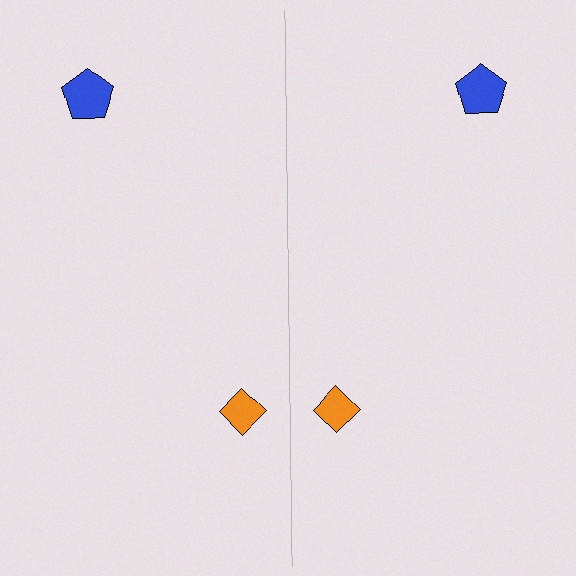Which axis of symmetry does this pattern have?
The pattern has a vertical axis of symmetry running through the center of the image.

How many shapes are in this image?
There are 4 shapes in this image.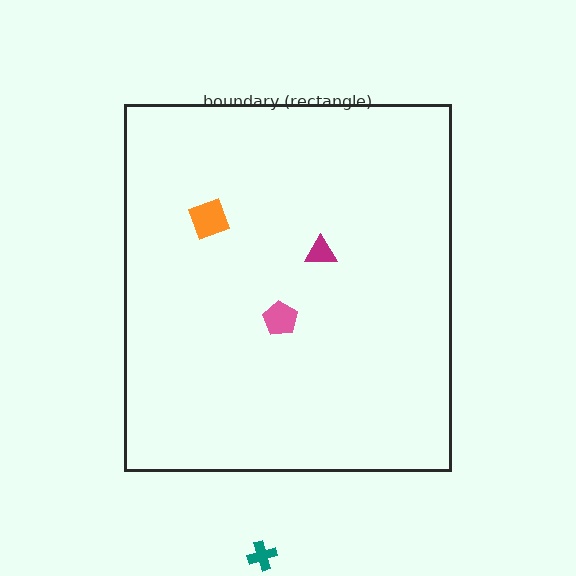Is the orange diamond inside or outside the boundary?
Inside.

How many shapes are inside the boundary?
3 inside, 1 outside.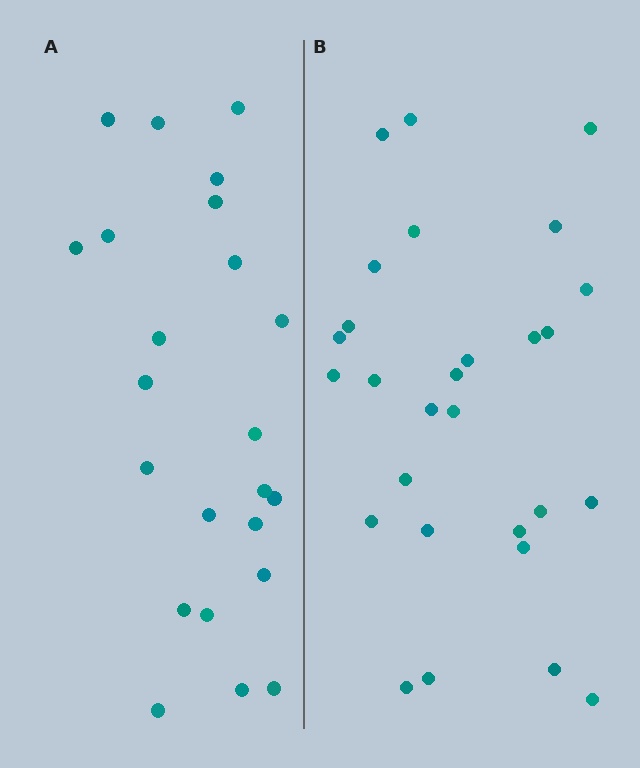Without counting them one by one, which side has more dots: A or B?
Region B (the right region) has more dots.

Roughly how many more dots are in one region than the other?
Region B has about 5 more dots than region A.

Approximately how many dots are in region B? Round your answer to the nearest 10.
About 30 dots. (The exact count is 28, which rounds to 30.)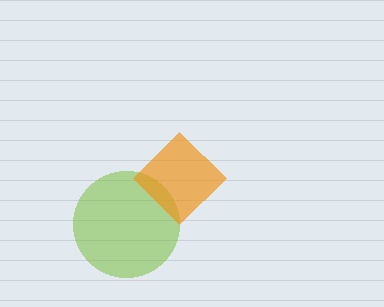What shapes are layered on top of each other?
The layered shapes are: a lime circle, an orange diamond.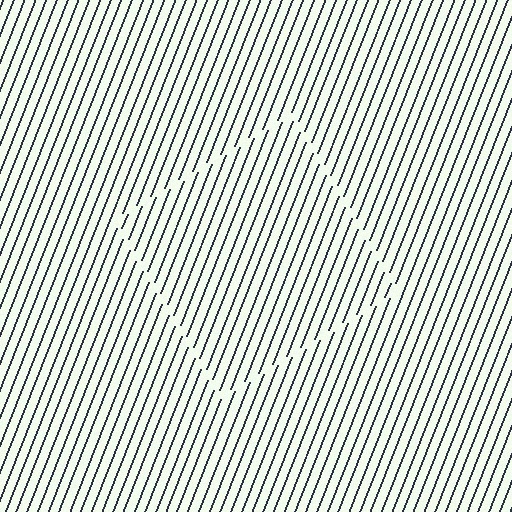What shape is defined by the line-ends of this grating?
An illusory square. The interior of the shape contains the same grating, shifted by half a period — the contour is defined by the phase discontinuity where line-ends from the inner and outer gratings abut.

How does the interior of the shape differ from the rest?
The interior of the shape contains the same grating, shifted by half a period — the contour is defined by the phase discontinuity where line-ends from the inner and outer gratings abut.